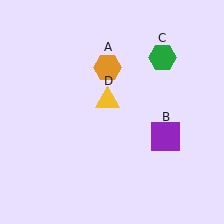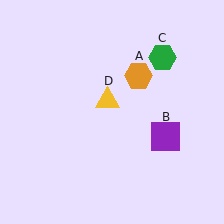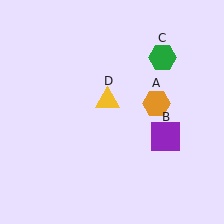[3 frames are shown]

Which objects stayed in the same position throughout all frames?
Purple square (object B) and green hexagon (object C) and yellow triangle (object D) remained stationary.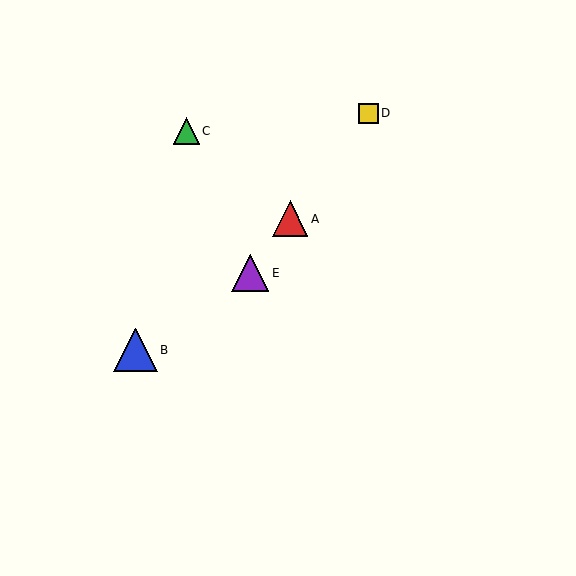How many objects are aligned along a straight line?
3 objects (A, D, E) are aligned along a straight line.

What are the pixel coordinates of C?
Object C is at (186, 131).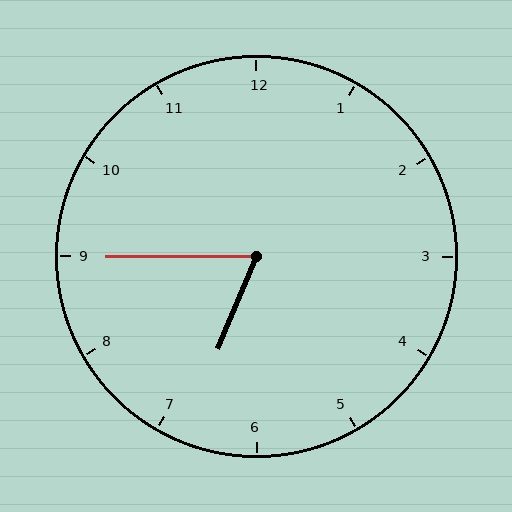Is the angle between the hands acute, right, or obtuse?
It is acute.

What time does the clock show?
6:45.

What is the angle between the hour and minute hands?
Approximately 68 degrees.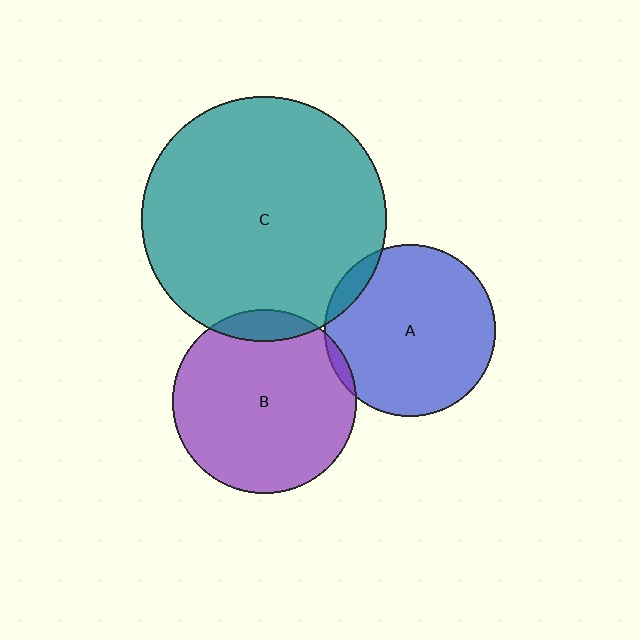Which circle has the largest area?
Circle C (teal).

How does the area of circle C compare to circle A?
Approximately 2.0 times.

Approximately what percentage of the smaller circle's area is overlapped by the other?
Approximately 5%.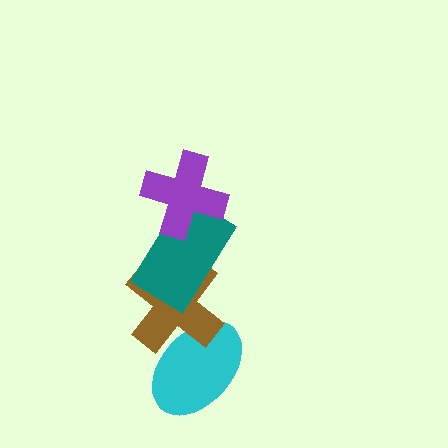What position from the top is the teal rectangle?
The teal rectangle is 2nd from the top.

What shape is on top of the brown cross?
The teal rectangle is on top of the brown cross.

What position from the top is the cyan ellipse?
The cyan ellipse is 4th from the top.